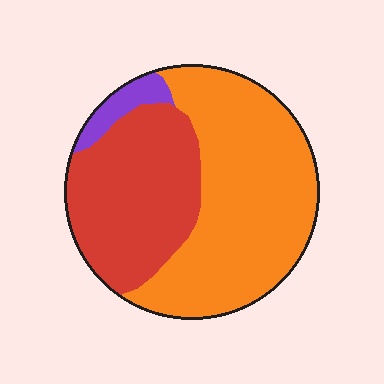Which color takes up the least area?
Purple, at roughly 5%.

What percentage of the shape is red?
Red covers around 40% of the shape.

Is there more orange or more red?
Orange.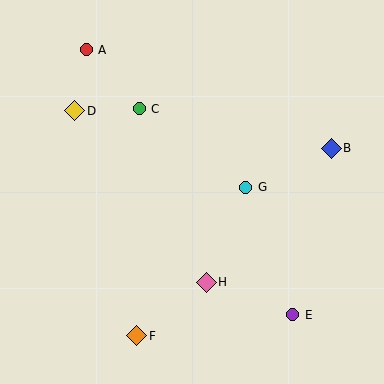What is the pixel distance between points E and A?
The distance between E and A is 336 pixels.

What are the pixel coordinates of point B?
Point B is at (331, 148).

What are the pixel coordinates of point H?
Point H is at (206, 282).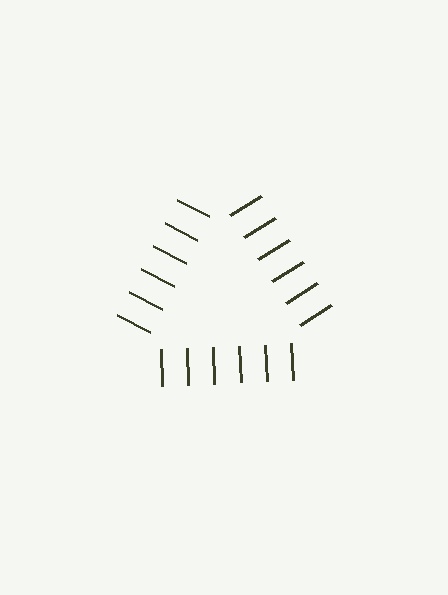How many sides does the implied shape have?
3 sides — the line-ends trace a triangle.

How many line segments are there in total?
18 — 6 along each of the 3 edges.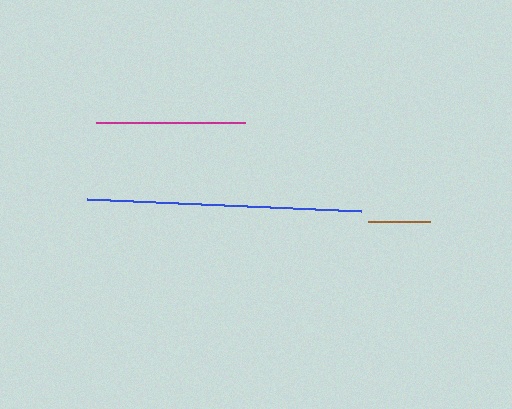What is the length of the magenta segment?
The magenta segment is approximately 148 pixels long.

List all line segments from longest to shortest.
From longest to shortest: blue, magenta, brown.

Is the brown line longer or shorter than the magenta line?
The magenta line is longer than the brown line.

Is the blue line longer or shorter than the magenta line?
The blue line is longer than the magenta line.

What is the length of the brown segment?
The brown segment is approximately 63 pixels long.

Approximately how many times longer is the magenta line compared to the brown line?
The magenta line is approximately 2.4 times the length of the brown line.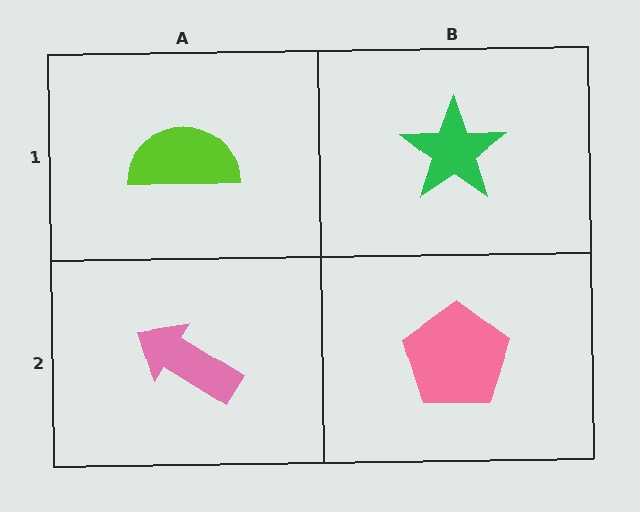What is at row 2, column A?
A pink arrow.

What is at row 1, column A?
A lime semicircle.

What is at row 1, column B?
A green star.